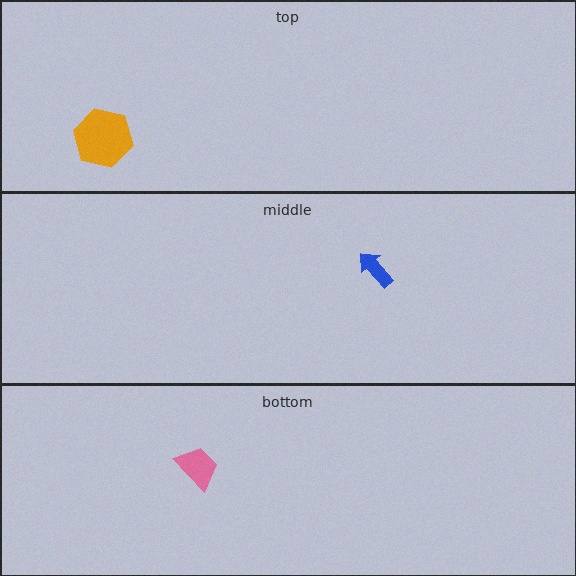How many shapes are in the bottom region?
1.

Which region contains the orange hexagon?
The top region.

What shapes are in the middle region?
The blue arrow.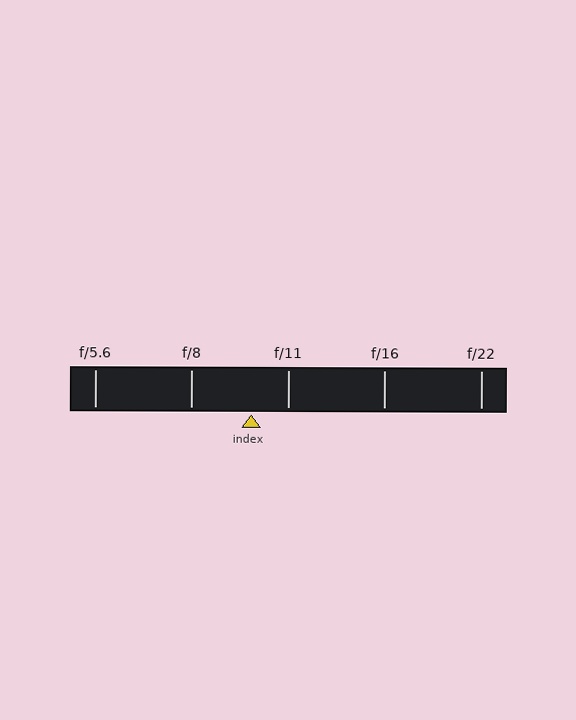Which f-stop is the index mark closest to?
The index mark is closest to f/11.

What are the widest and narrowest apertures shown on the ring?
The widest aperture shown is f/5.6 and the narrowest is f/22.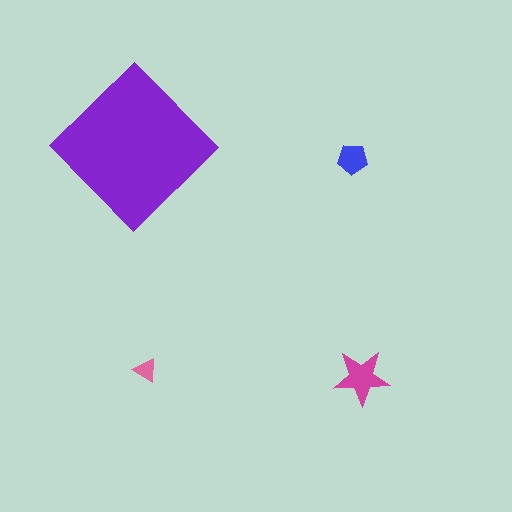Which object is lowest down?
The magenta star is bottommost.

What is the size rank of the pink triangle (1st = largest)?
4th.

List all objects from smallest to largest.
The pink triangle, the blue pentagon, the magenta star, the purple diamond.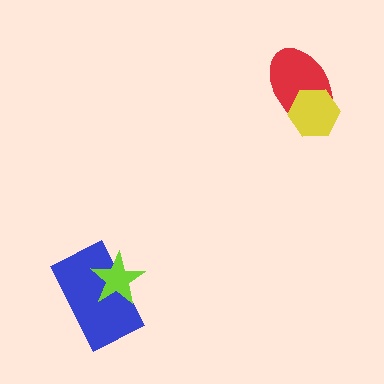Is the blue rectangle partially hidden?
Yes, it is partially covered by another shape.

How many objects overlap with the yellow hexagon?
1 object overlaps with the yellow hexagon.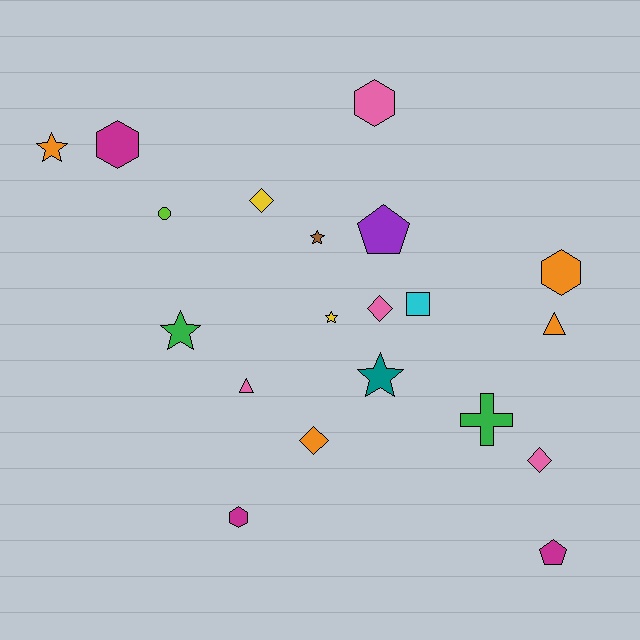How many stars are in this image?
There are 5 stars.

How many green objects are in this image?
There are 2 green objects.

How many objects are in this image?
There are 20 objects.